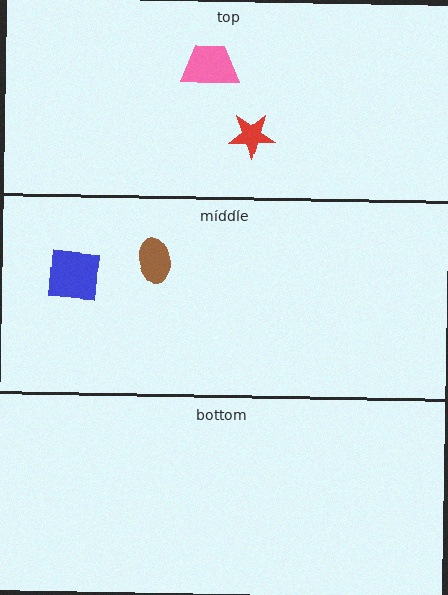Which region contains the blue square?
The middle region.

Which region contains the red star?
The top region.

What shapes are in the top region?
The red star, the pink trapezoid.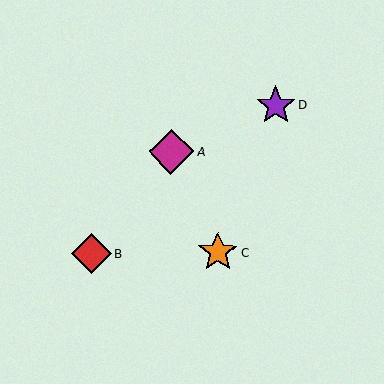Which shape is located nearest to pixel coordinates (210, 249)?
The orange star (labeled C) at (218, 252) is nearest to that location.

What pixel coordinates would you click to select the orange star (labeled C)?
Click at (218, 252) to select the orange star C.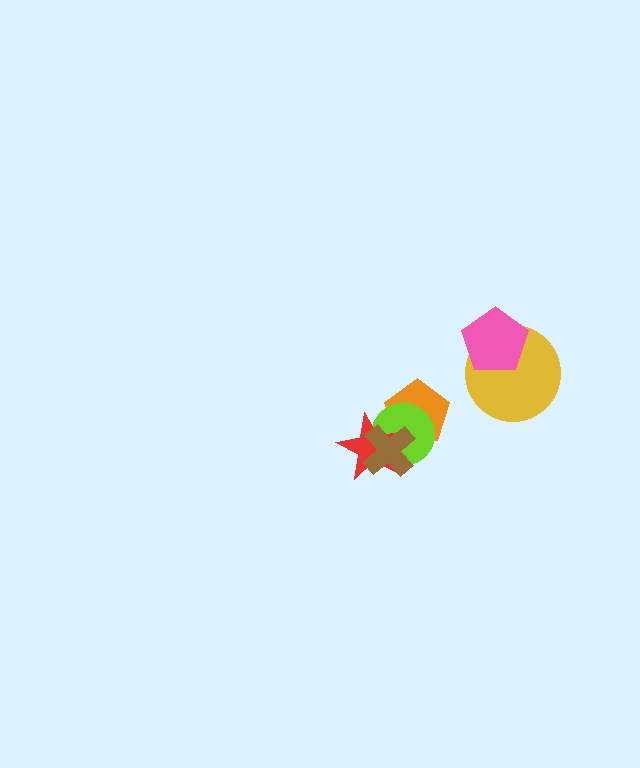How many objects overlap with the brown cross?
3 objects overlap with the brown cross.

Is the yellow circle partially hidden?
Yes, it is partially covered by another shape.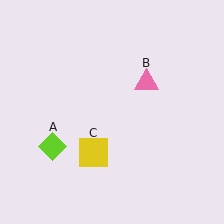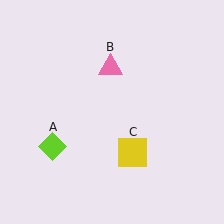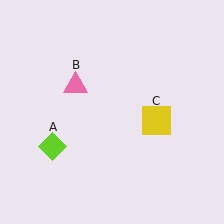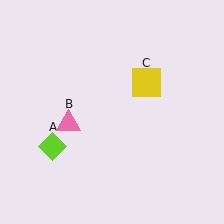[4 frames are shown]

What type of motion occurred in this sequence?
The pink triangle (object B), yellow square (object C) rotated counterclockwise around the center of the scene.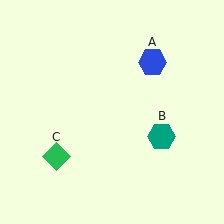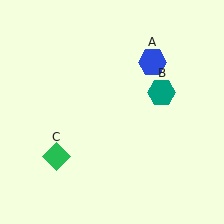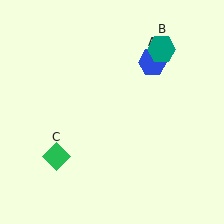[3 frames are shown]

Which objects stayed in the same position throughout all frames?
Blue hexagon (object A) and green diamond (object C) remained stationary.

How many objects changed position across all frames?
1 object changed position: teal hexagon (object B).